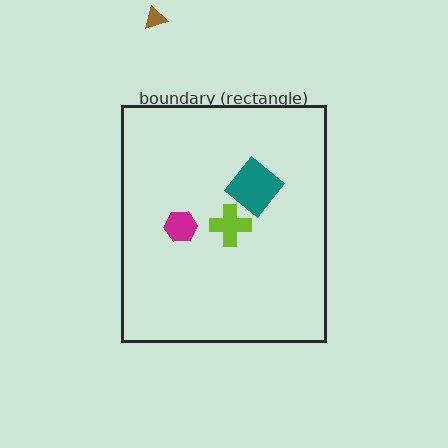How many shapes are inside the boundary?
3 inside, 1 outside.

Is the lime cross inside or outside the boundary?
Inside.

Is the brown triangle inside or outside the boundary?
Outside.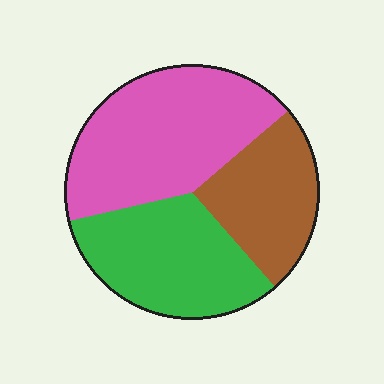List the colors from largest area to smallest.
From largest to smallest: pink, green, brown.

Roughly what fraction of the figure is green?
Green covers 33% of the figure.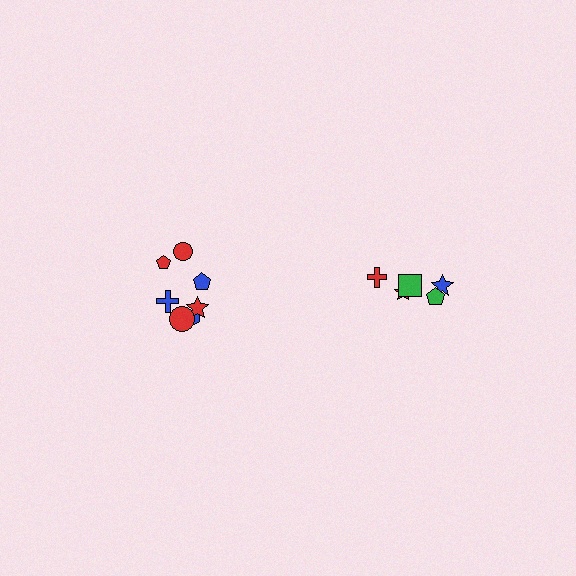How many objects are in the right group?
There are 5 objects.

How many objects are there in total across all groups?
There are 12 objects.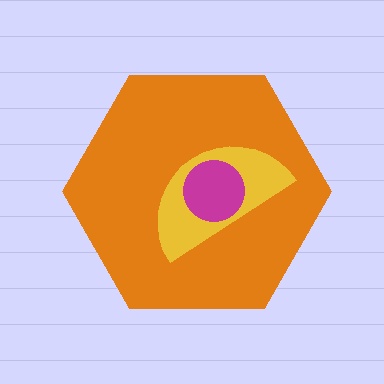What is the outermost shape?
The orange hexagon.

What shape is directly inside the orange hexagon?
The yellow semicircle.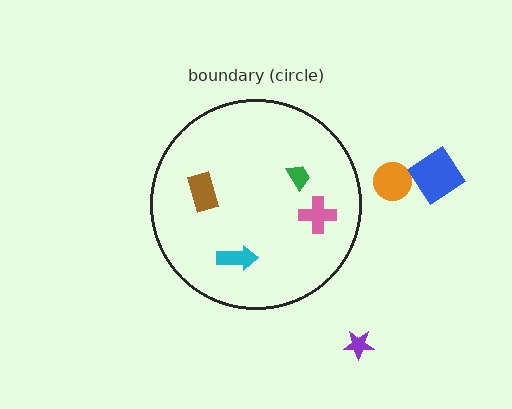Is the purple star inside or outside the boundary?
Outside.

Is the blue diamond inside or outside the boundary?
Outside.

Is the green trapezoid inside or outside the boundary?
Inside.